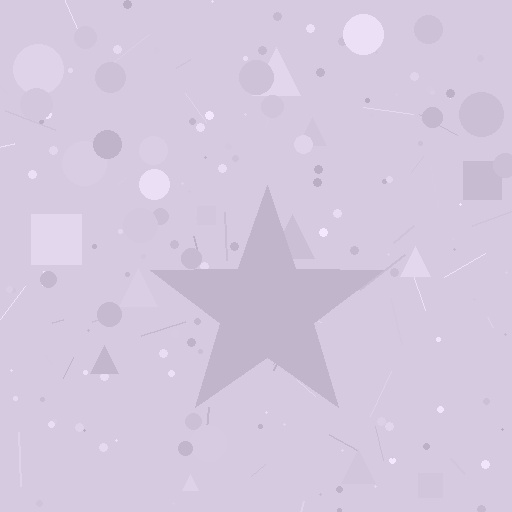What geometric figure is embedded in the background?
A star is embedded in the background.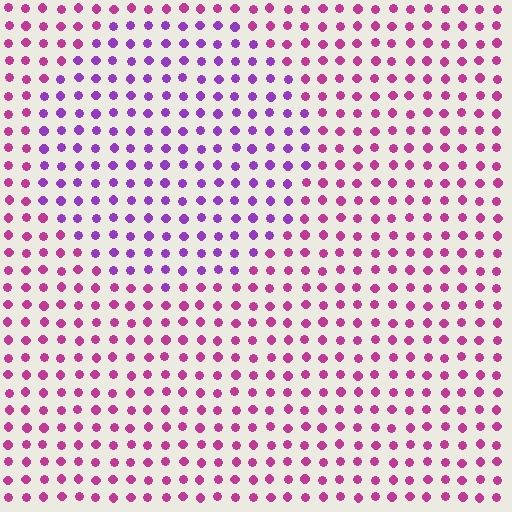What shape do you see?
I see a circle.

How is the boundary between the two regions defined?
The boundary is defined purely by a slight shift in hue (about 38 degrees). Spacing, size, and orientation are identical on both sides.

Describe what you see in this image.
The image is filled with small magenta elements in a uniform arrangement. A circle-shaped region is visible where the elements are tinted to a slightly different hue, forming a subtle color boundary.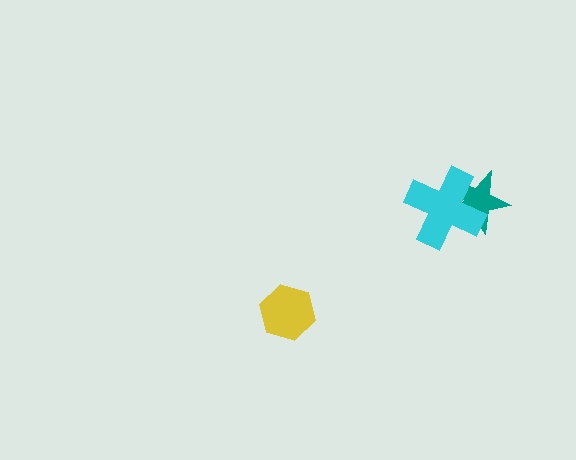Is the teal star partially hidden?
Yes, it is partially covered by another shape.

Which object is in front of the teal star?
The cyan cross is in front of the teal star.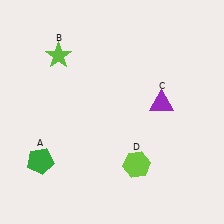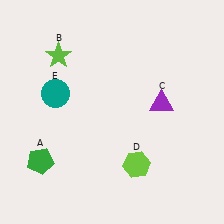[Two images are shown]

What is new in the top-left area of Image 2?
A teal circle (E) was added in the top-left area of Image 2.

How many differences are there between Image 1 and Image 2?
There is 1 difference between the two images.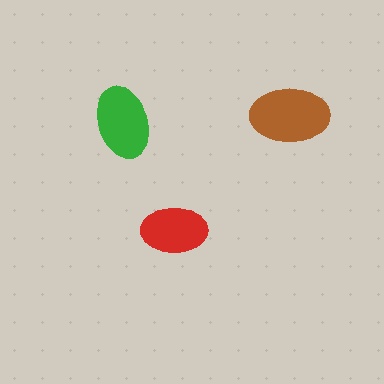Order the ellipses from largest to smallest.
the brown one, the green one, the red one.